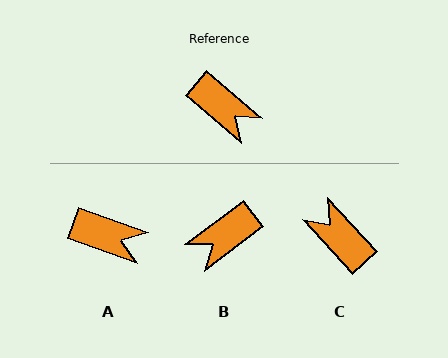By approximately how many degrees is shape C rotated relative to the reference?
Approximately 173 degrees counter-clockwise.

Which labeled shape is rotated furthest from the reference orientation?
C, about 173 degrees away.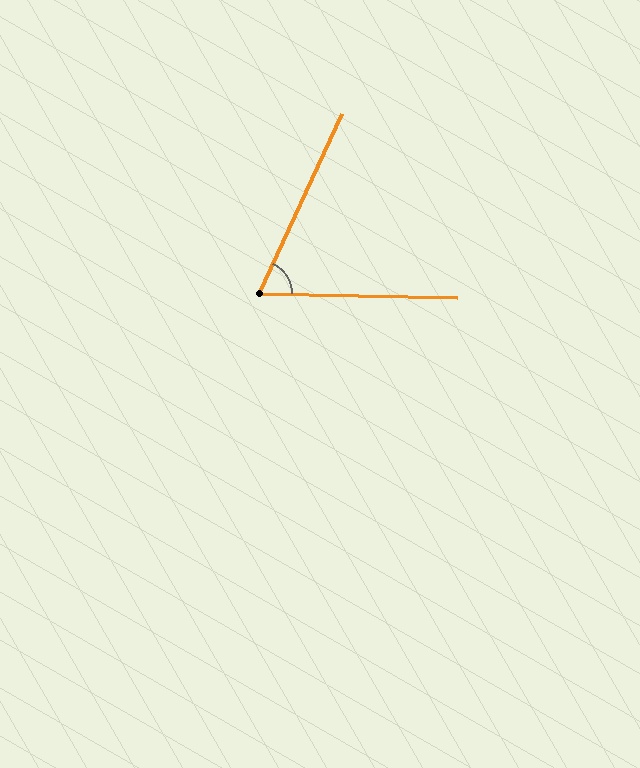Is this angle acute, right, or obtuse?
It is acute.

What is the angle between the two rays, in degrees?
Approximately 66 degrees.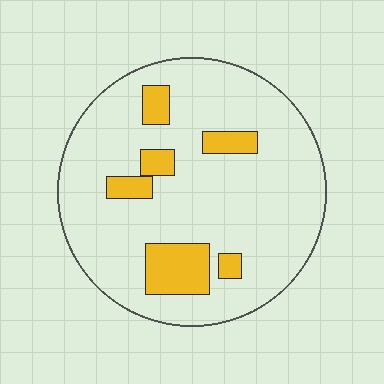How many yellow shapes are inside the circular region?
6.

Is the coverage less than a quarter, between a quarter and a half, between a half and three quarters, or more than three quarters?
Less than a quarter.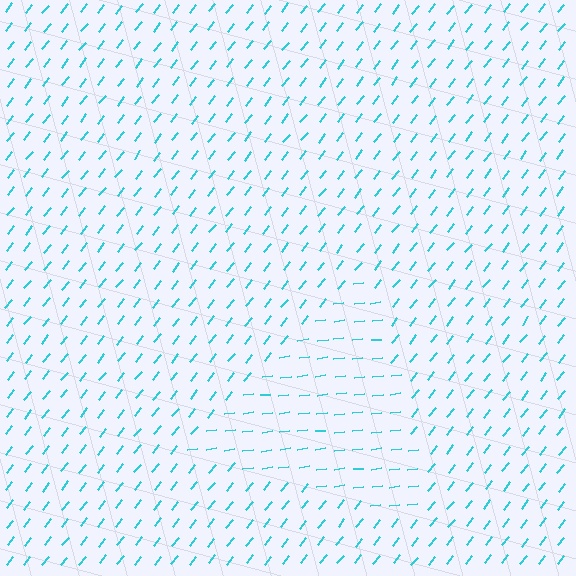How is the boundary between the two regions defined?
The boundary is defined purely by a change in line orientation (approximately 45 degrees difference). All lines are the same color and thickness.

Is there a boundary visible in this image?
Yes, there is a texture boundary formed by a change in line orientation.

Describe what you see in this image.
The image is filled with small cyan line segments. A triangle region in the image has lines oriented differently from the surrounding lines, creating a visible texture boundary.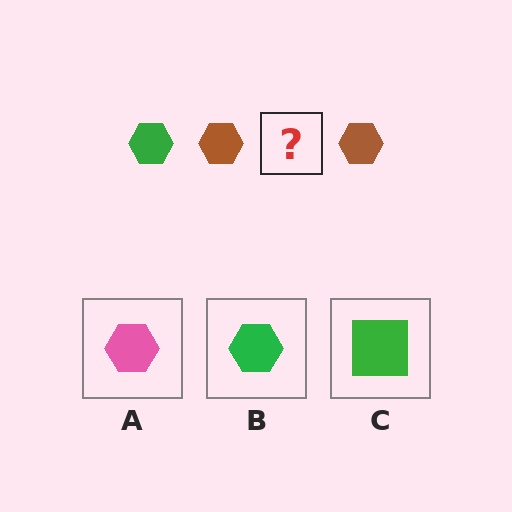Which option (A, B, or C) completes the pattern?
B.